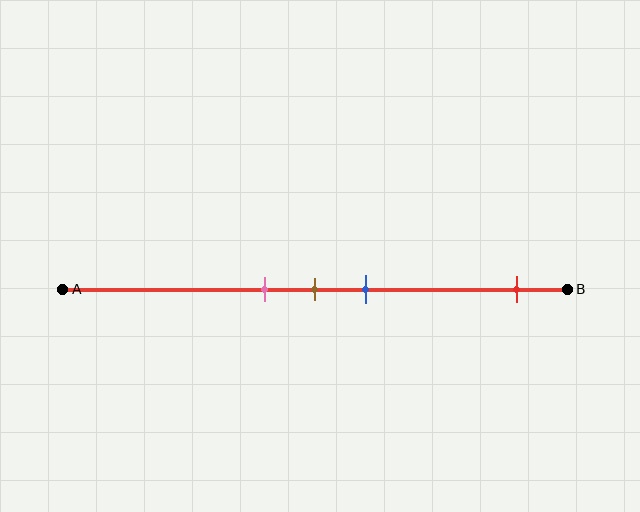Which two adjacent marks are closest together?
The pink and brown marks are the closest adjacent pair.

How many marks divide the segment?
There are 4 marks dividing the segment.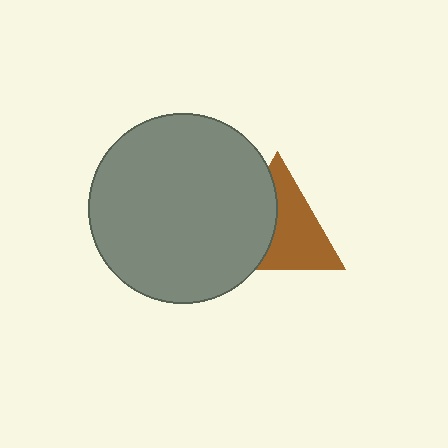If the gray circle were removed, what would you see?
You would see the complete brown triangle.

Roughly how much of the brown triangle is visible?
About half of it is visible (roughly 57%).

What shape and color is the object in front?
The object in front is a gray circle.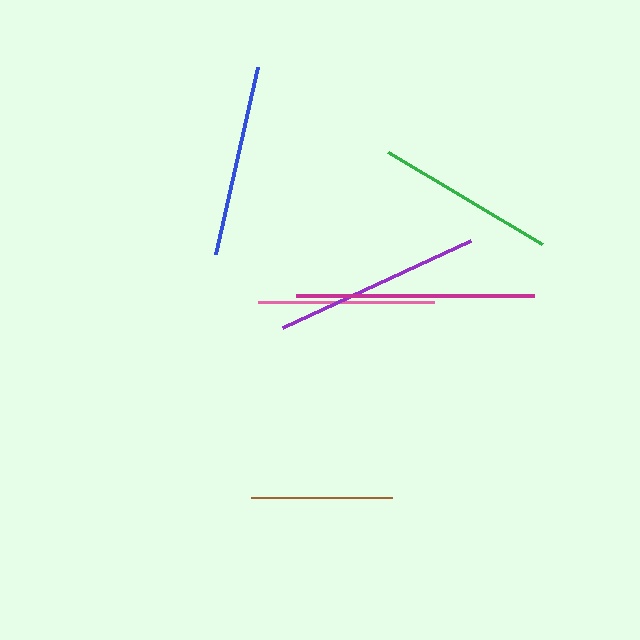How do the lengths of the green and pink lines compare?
The green and pink lines are approximately the same length.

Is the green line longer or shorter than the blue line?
The blue line is longer than the green line.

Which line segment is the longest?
The magenta line is the longest at approximately 238 pixels.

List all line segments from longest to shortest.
From longest to shortest: magenta, purple, blue, green, pink, brown.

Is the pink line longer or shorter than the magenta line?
The magenta line is longer than the pink line.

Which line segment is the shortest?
The brown line is the shortest at approximately 141 pixels.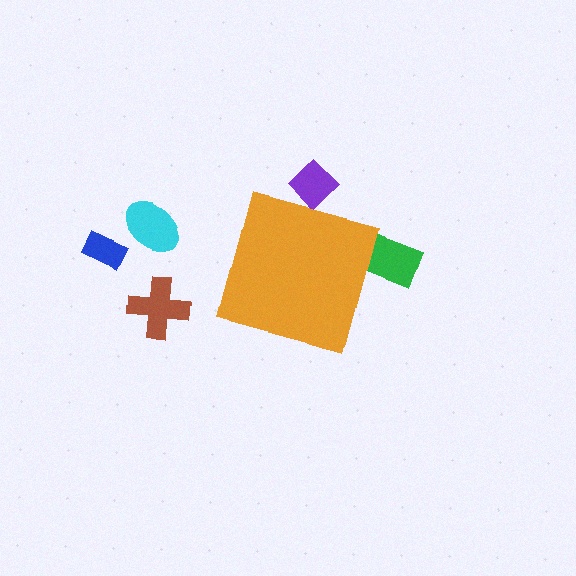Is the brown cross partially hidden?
No, the brown cross is fully visible.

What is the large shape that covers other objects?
An orange diamond.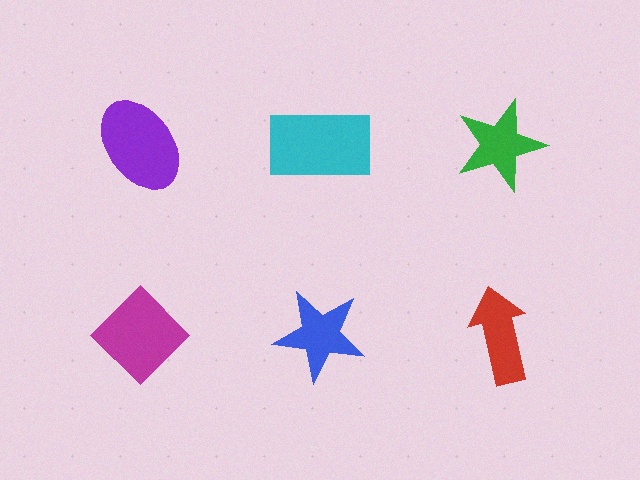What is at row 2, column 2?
A blue star.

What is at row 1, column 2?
A cyan rectangle.